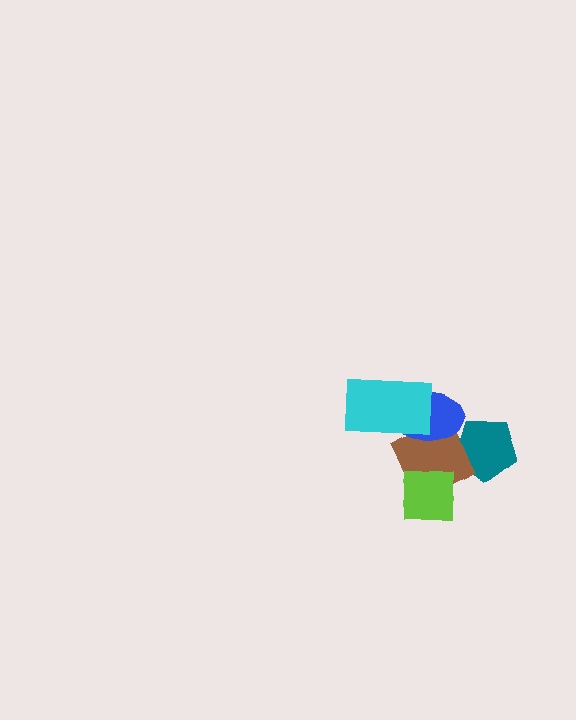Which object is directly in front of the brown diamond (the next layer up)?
The lime square is directly in front of the brown diamond.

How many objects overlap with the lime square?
1 object overlaps with the lime square.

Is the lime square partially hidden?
No, no other shape covers it.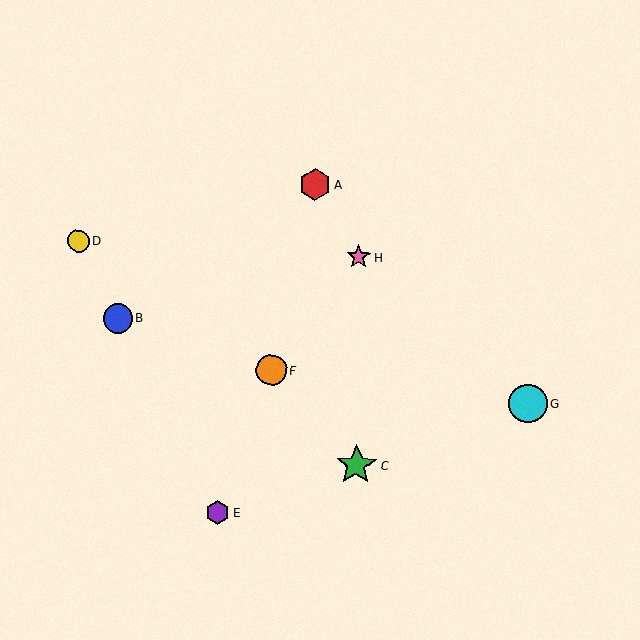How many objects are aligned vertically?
2 objects (C, H) are aligned vertically.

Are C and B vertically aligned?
No, C is at x≈356 and B is at x≈118.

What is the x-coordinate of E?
Object E is at x≈218.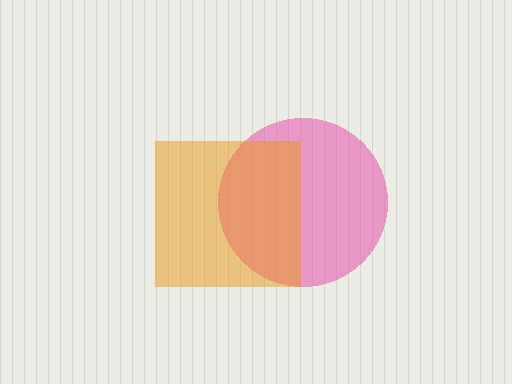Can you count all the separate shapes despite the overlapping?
Yes, there are 2 separate shapes.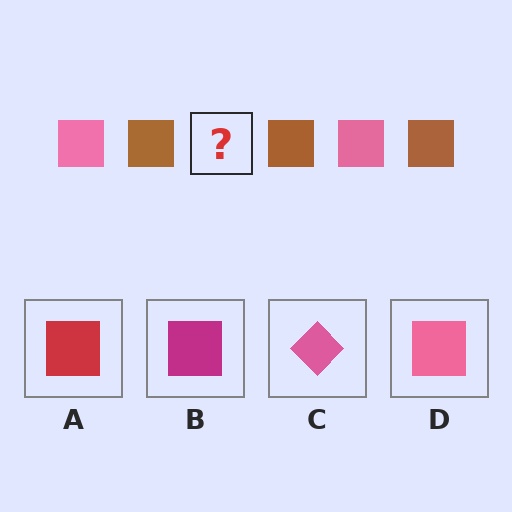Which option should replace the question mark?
Option D.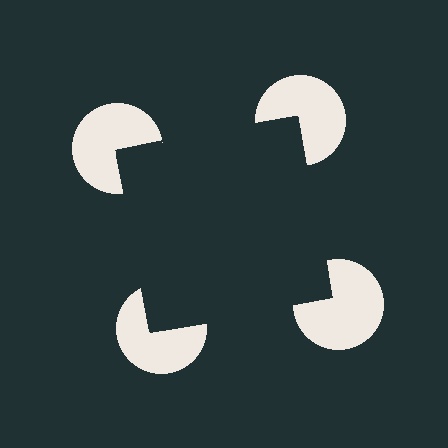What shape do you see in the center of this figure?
An illusory square — its edges are inferred from the aligned wedge cuts in the pac-man discs, not physically drawn.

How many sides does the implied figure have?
4 sides.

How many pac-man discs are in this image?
There are 4 — one at each vertex of the illusory square.